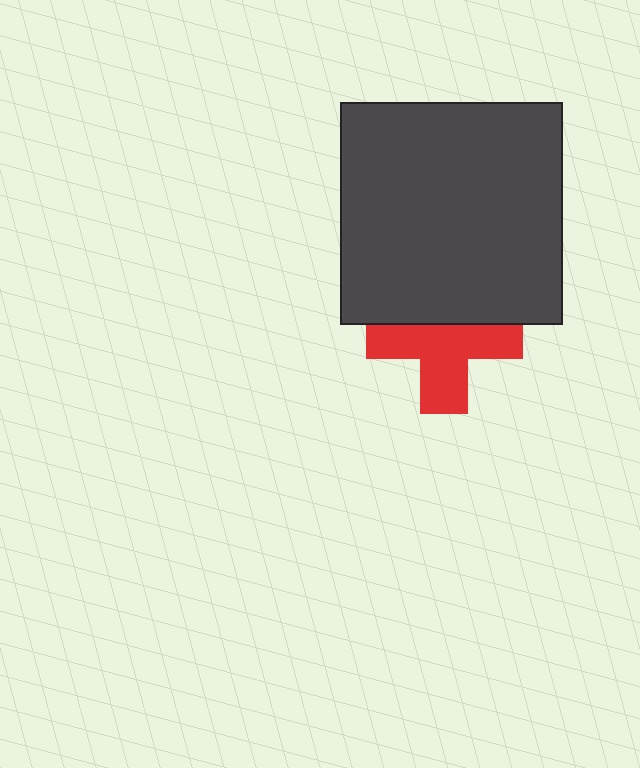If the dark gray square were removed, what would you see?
You would see the complete red cross.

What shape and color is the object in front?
The object in front is a dark gray square.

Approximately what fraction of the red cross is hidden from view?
Roughly 38% of the red cross is hidden behind the dark gray square.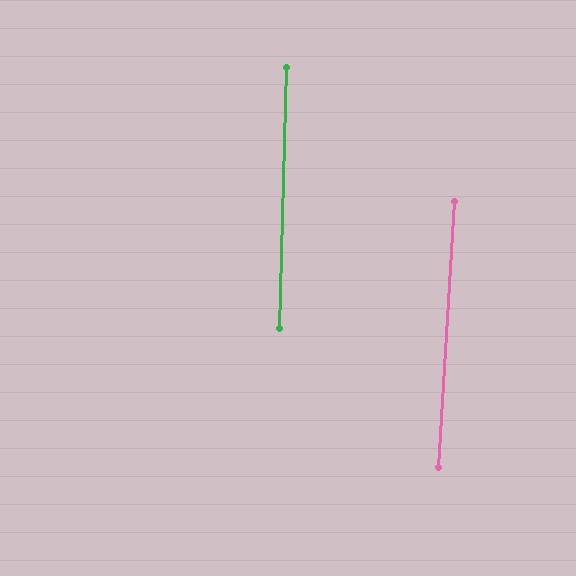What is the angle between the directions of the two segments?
Approximately 2 degrees.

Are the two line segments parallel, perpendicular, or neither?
Parallel — their directions differ by only 1.9°.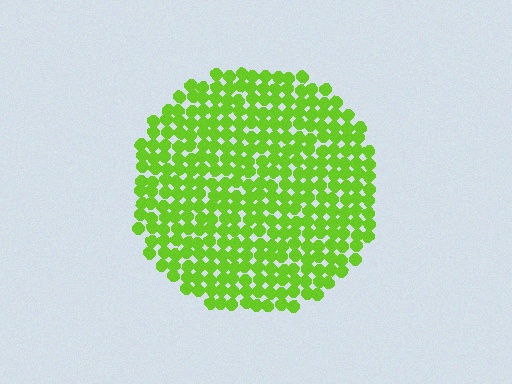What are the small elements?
The small elements are circles.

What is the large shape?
The large shape is a circle.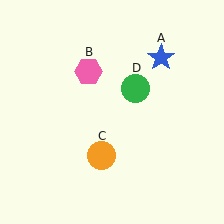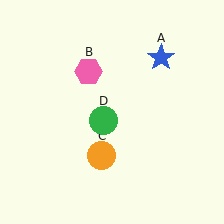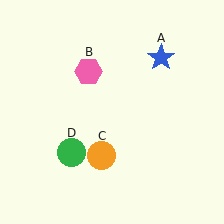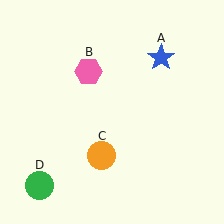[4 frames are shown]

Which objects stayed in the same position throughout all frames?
Blue star (object A) and pink hexagon (object B) and orange circle (object C) remained stationary.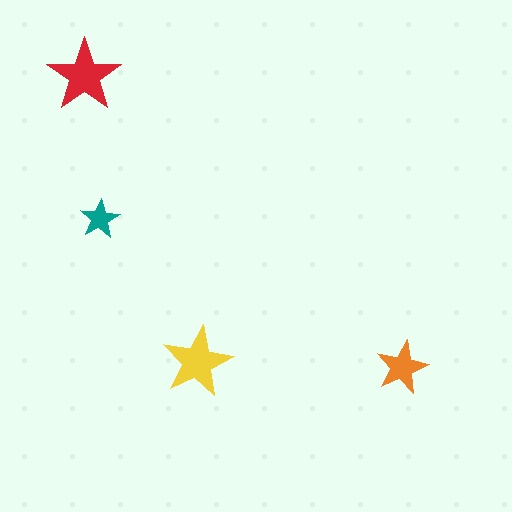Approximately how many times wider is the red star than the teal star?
About 2 times wider.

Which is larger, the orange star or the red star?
The red one.